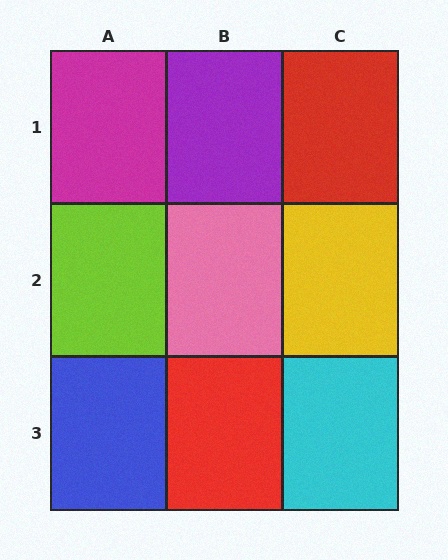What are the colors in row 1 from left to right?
Magenta, purple, red.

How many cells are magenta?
1 cell is magenta.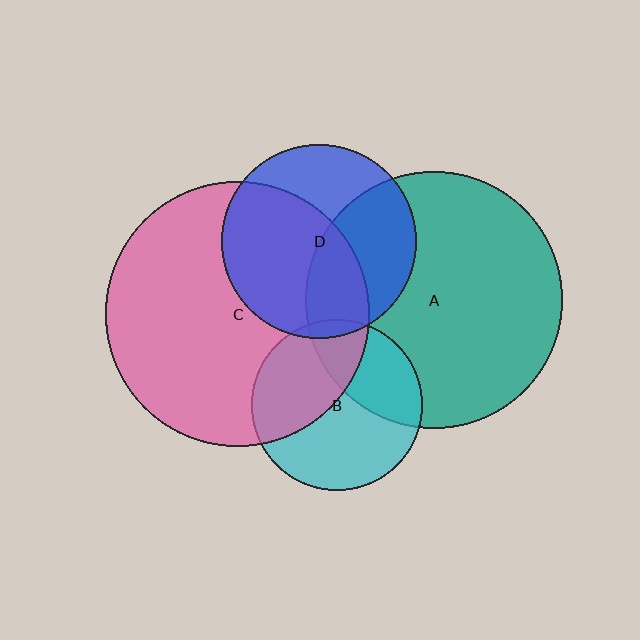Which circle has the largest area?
Circle C (pink).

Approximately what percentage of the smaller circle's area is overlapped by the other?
Approximately 35%.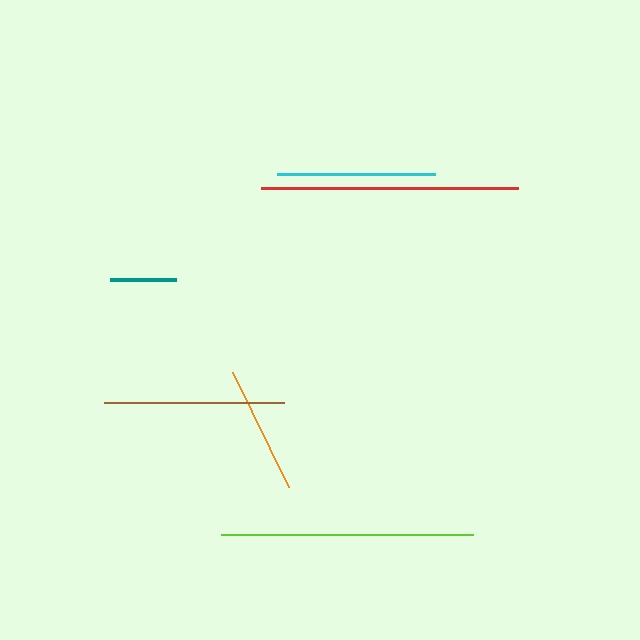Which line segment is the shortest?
The teal line is the shortest at approximately 67 pixels.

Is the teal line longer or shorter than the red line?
The red line is longer than the teal line.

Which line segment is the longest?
The red line is the longest at approximately 257 pixels.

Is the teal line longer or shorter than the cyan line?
The cyan line is longer than the teal line.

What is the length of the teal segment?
The teal segment is approximately 67 pixels long.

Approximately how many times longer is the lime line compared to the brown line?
The lime line is approximately 1.4 times the length of the brown line.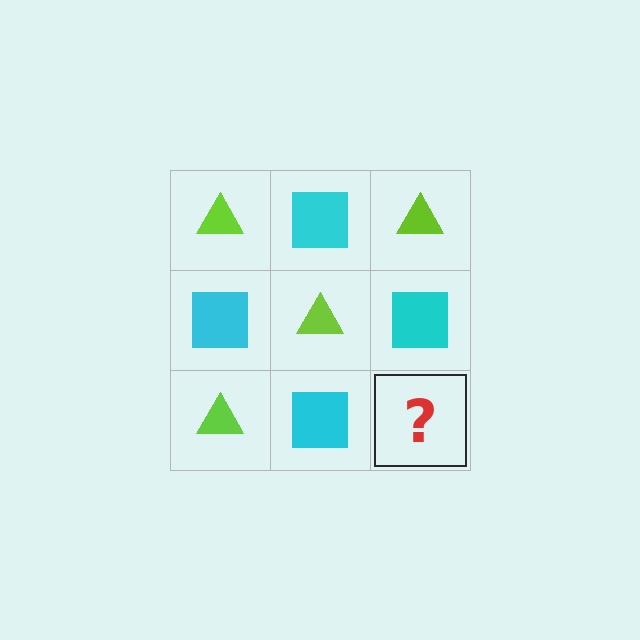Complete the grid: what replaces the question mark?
The question mark should be replaced with a lime triangle.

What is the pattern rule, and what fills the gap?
The rule is that it alternates lime triangle and cyan square in a checkerboard pattern. The gap should be filled with a lime triangle.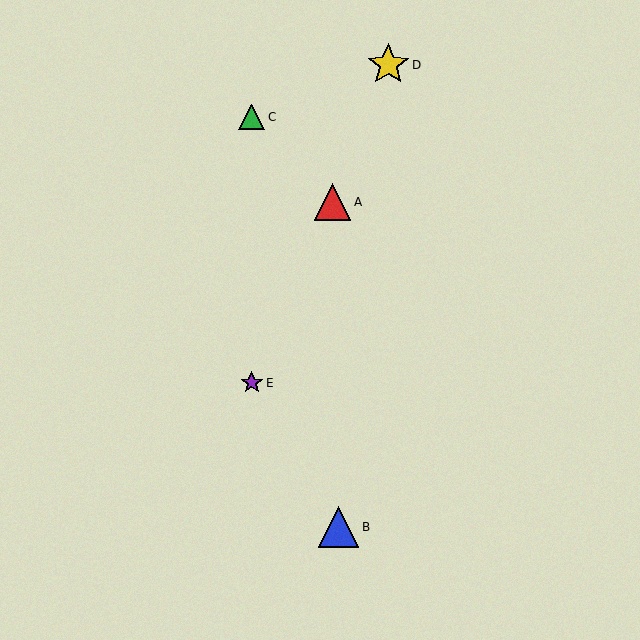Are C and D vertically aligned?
No, C is at x≈252 and D is at x≈388.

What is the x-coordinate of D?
Object D is at x≈388.